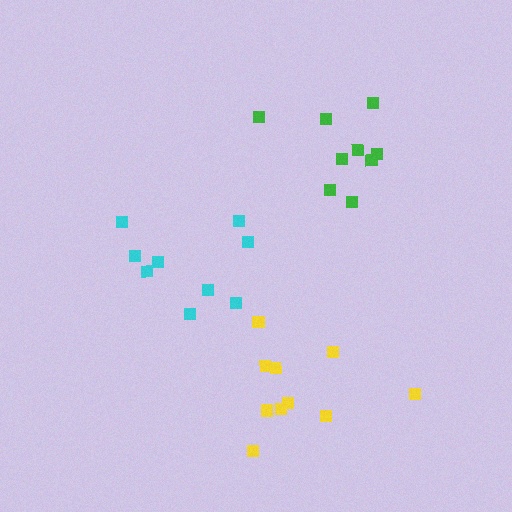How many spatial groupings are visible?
There are 3 spatial groupings.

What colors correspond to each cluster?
The clusters are colored: green, cyan, yellow.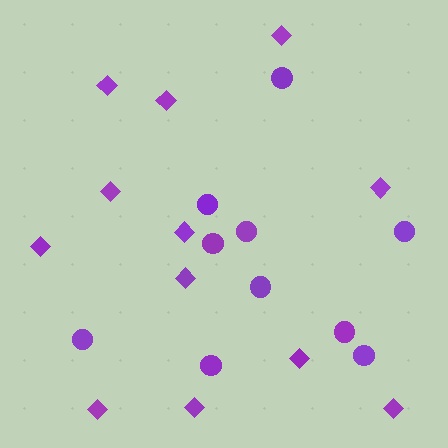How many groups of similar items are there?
There are 2 groups: one group of diamonds (12) and one group of circles (10).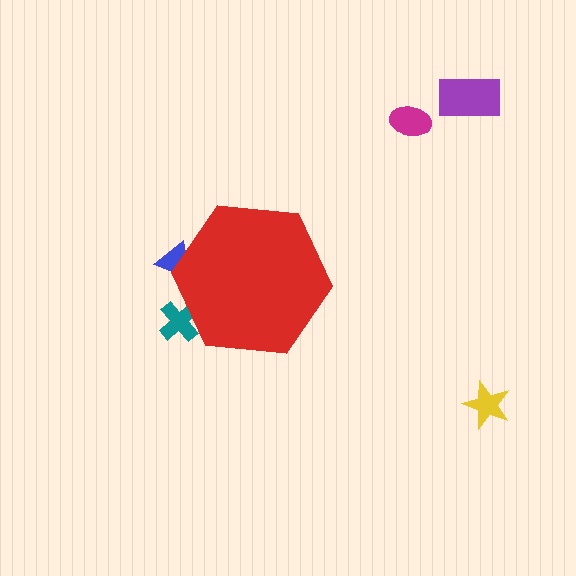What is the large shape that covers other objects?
A red hexagon.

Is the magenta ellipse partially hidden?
No, the magenta ellipse is fully visible.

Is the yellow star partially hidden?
No, the yellow star is fully visible.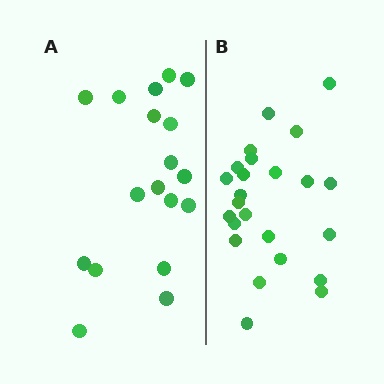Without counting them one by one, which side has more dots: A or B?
Region B (the right region) has more dots.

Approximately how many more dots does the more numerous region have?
Region B has about 6 more dots than region A.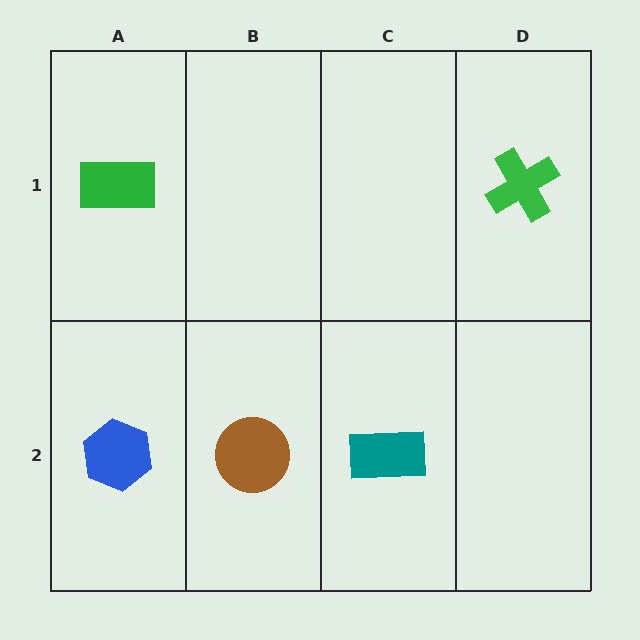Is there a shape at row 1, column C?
No, that cell is empty.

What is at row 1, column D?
A green cross.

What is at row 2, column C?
A teal rectangle.